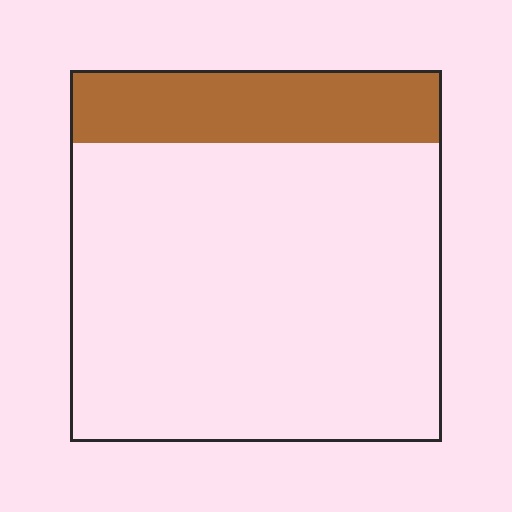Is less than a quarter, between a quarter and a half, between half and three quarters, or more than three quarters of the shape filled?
Less than a quarter.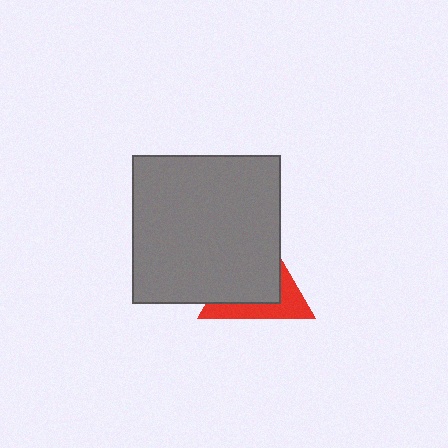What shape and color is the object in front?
The object in front is a gray square.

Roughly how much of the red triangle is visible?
A small part of it is visible (roughly 38%).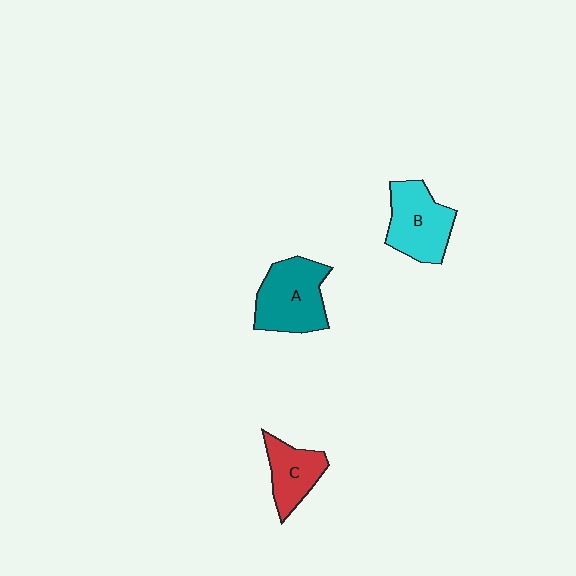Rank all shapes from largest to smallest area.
From largest to smallest: A (teal), B (cyan), C (red).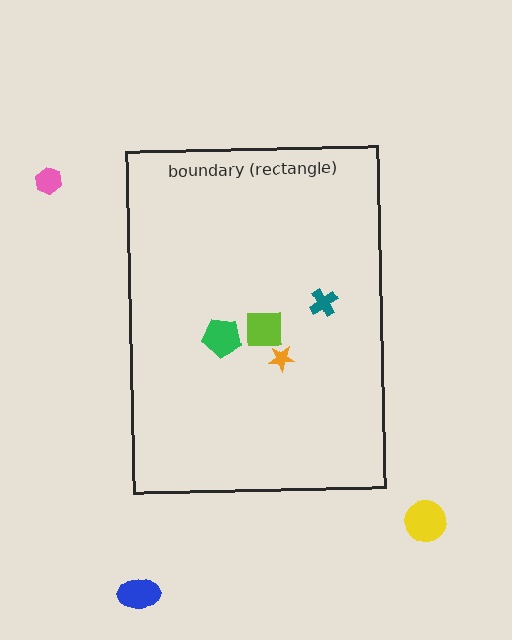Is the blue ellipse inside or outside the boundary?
Outside.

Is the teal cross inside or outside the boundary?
Inside.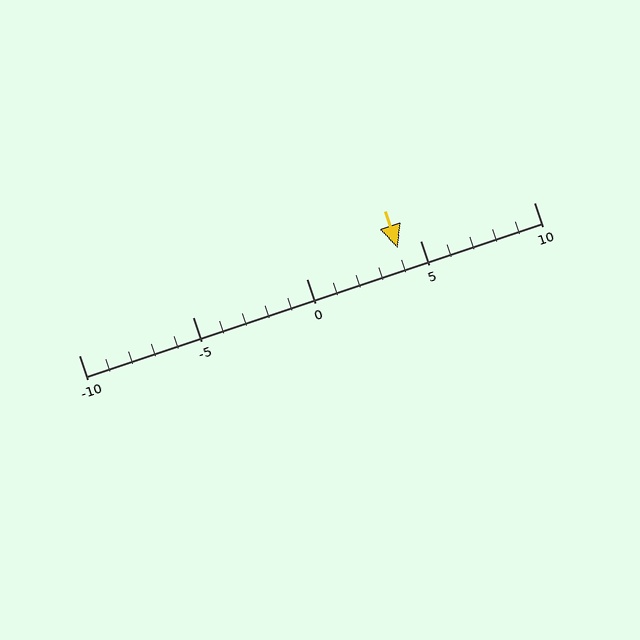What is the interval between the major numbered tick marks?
The major tick marks are spaced 5 units apart.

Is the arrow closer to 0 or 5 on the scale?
The arrow is closer to 5.